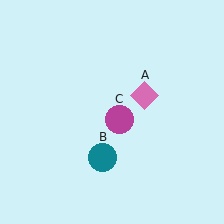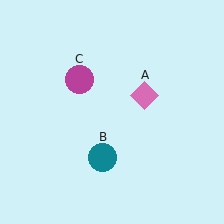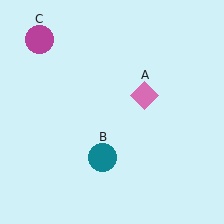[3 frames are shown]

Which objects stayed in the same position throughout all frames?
Pink diamond (object A) and teal circle (object B) remained stationary.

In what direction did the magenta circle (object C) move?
The magenta circle (object C) moved up and to the left.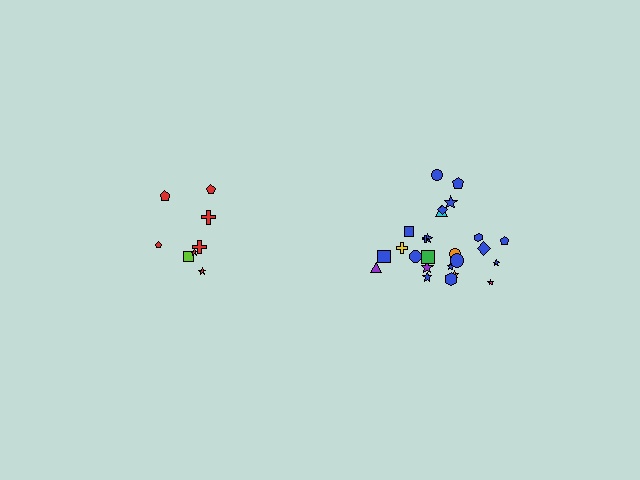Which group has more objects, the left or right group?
The right group.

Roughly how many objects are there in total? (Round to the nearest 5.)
Roughly 35 objects in total.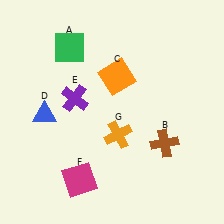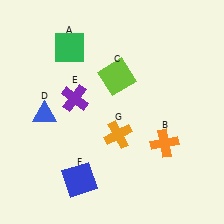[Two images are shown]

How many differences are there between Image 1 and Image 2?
There are 3 differences between the two images.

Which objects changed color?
B changed from brown to orange. C changed from orange to lime. F changed from magenta to blue.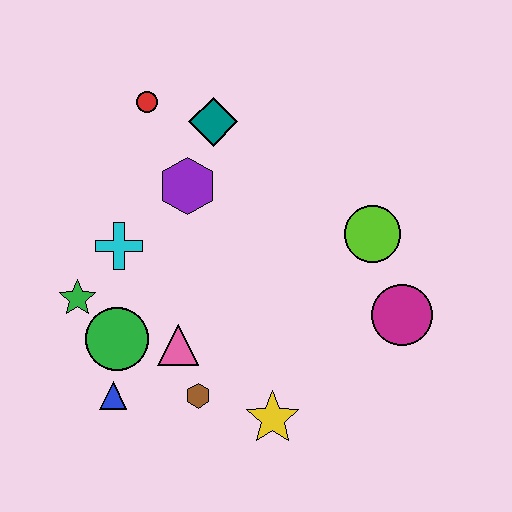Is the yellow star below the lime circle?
Yes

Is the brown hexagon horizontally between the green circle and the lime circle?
Yes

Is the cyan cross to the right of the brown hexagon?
No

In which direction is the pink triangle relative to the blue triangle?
The pink triangle is to the right of the blue triangle.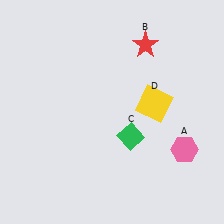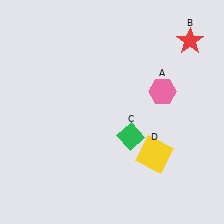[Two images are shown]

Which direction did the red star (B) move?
The red star (B) moved right.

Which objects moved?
The objects that moved are: the pink hexagon (A), the red star (B), the yellow square (D).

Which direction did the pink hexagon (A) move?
The pink hexagon (A) moved up.